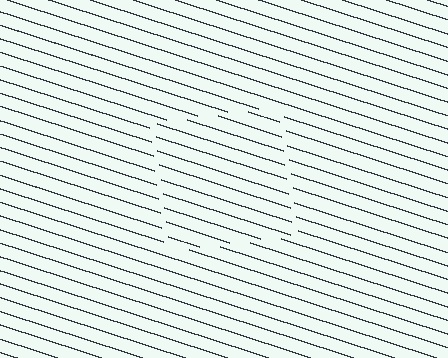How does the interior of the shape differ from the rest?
The interior of the shape contains the same grating, shifted by half a period — the contour is defined by the phase discontinuity where line-ends from the inner and outer gratings abut.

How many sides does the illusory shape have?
4 sides — the line-ends trace a square.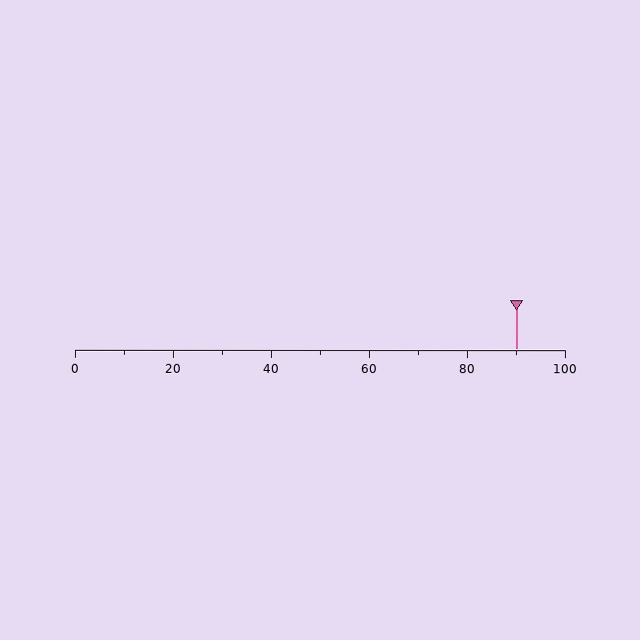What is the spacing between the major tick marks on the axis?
The major ticks are spaced 20 apart.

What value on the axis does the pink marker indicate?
The marker indicates approximately 90.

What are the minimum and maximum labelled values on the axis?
The axis runs from 0 to 100.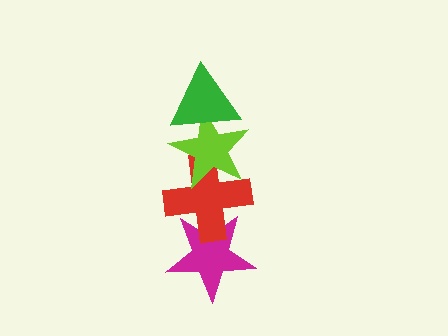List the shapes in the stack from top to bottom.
From top to bottom: the green triangle, the lime star, the red cross, the magenta star.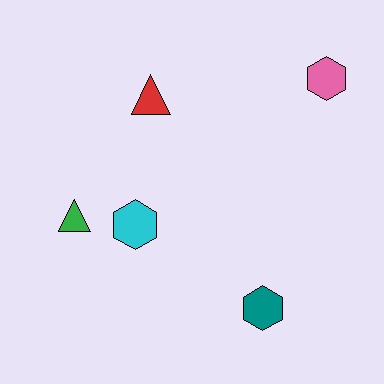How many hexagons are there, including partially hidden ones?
There are 3 hexagons.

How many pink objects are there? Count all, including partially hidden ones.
There is 1 pink object.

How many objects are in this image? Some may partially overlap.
There are 5 objects.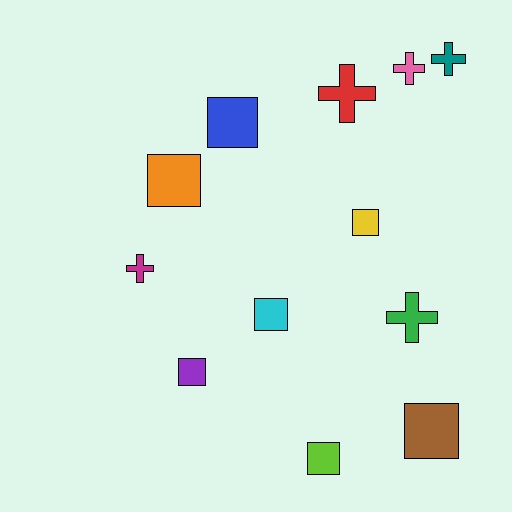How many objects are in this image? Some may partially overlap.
There are 12 objects.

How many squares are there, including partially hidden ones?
There are 7 squares.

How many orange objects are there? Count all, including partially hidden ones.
There is 1 orange object.